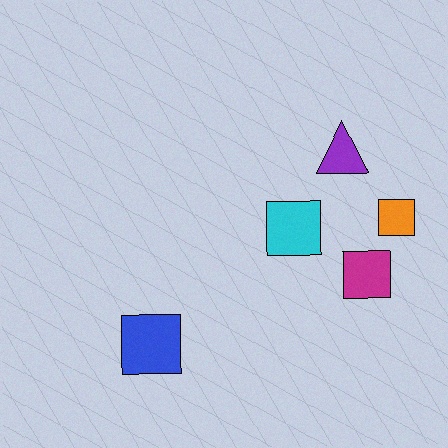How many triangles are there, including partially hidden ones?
There is 1 triangle.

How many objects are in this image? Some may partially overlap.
There are 5 objects.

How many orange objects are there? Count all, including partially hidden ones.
There is 1 orange object.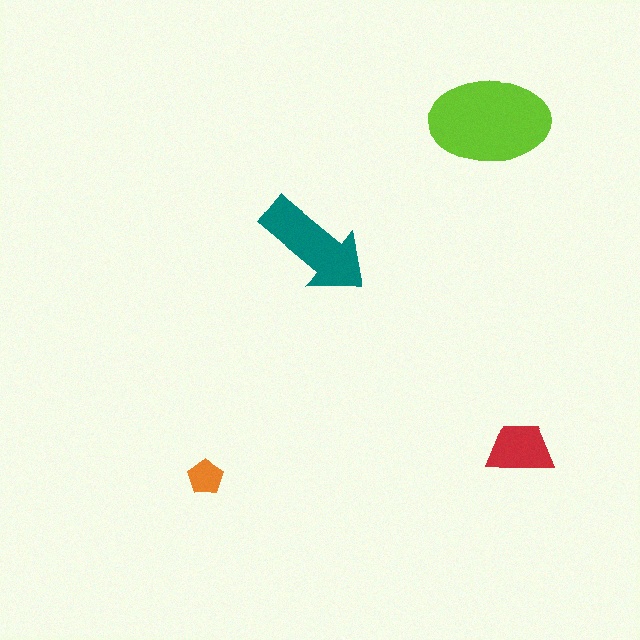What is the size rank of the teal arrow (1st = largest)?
2nd.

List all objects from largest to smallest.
The lime ellipse, the teal arrow, the red trapezoid, the orange pentagon.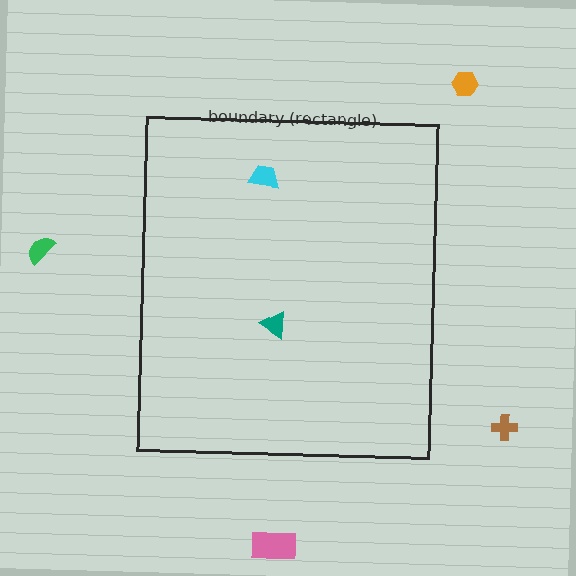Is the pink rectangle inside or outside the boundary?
Outside.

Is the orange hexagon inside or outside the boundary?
Outside.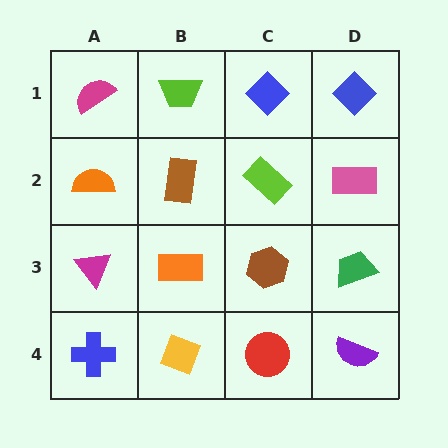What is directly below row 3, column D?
A purple semicircle.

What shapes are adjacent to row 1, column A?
An orange semicircle (row 2, column A), a lime trapezoid (row 1, column B).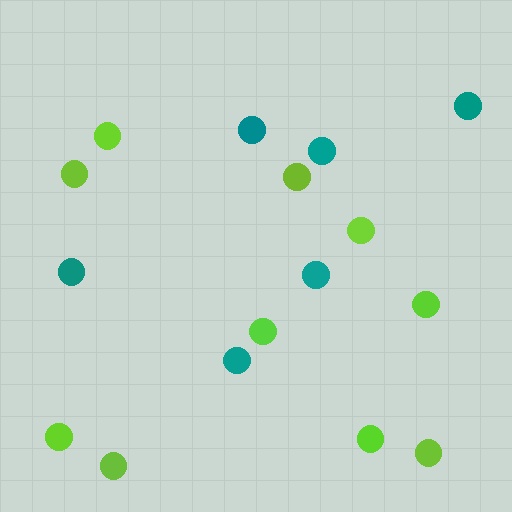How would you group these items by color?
There are 2 groups: one group of lime circles (10) and one group of teal circles (6).